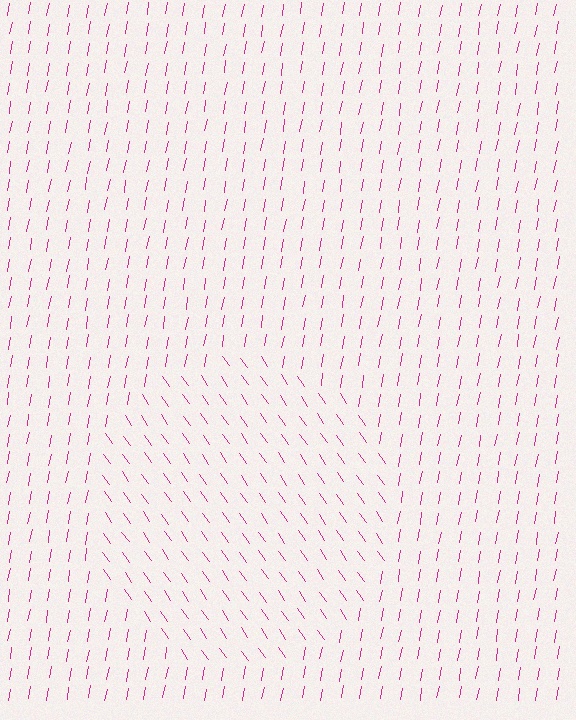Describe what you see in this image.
The image is filled with small magenta line segments. A circle region in the image has lines oriented differently from the surrounding lines, creating a visible texture boundary.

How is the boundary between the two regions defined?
The boundary is defined purely by a change in line orientation (approximately 45 degrees difference). All lines are the same color and thickness.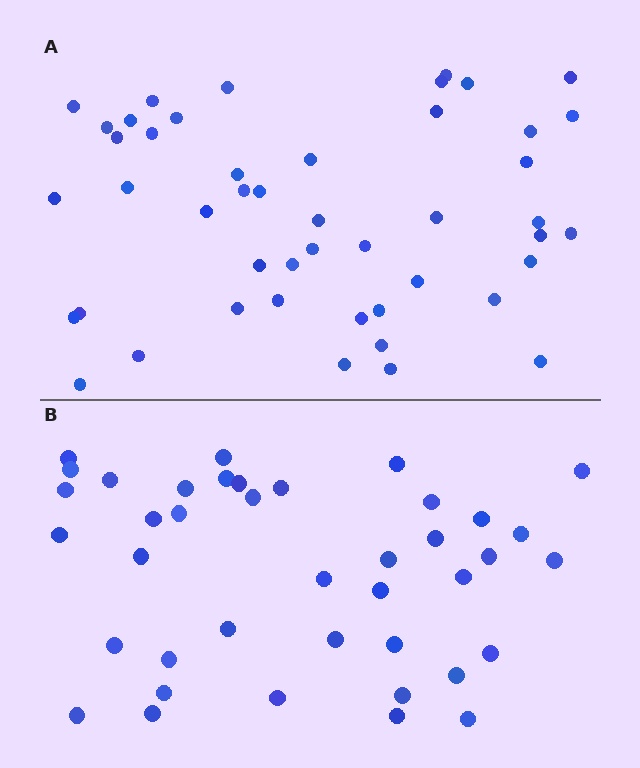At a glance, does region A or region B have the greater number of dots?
Region A (the top region) has more dots.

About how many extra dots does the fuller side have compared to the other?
Region A has roughly 8 or so more dots than region B.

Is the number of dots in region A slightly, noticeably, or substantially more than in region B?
Region A has only slightly more — the two regions are fairly close. The ratio is roughly 1.2 to 1.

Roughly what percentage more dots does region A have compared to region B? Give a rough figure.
About 20% more.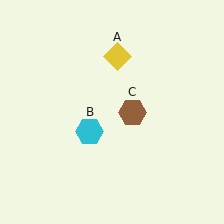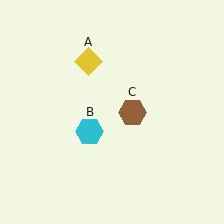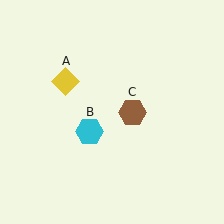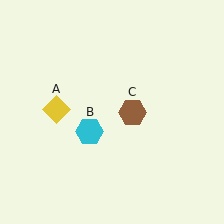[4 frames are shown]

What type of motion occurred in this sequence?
The yellow diamond (object A) rotated counterclockwise around the center of the scene.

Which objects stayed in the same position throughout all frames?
Cyan hexagon (object B) and brown hexagon (object C) remained stationary.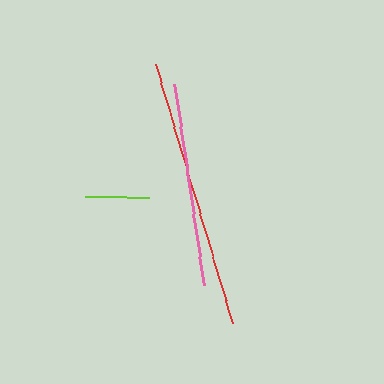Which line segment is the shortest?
The lime line is the shortest at approximately 64 pixels.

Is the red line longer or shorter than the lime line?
The red line is longer than the lime line.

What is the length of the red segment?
The red segment is approximately 270 pixels long.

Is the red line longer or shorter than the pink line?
The red line is longer than the pink line.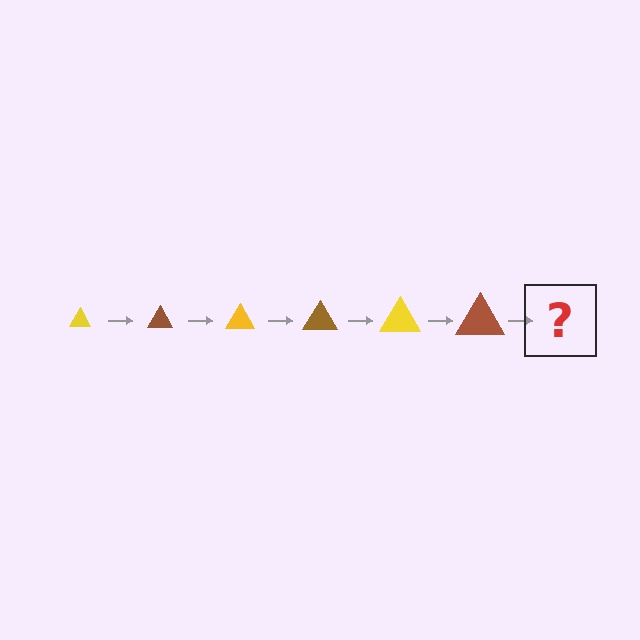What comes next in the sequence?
The next element should be a yellow triangle, larger than the previous one.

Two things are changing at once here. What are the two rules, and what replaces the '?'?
The two rules are that the triangle grows larger each step and the color cycles through yellow and brown. The '?' should be a yellow triangle, larger than the previous one.